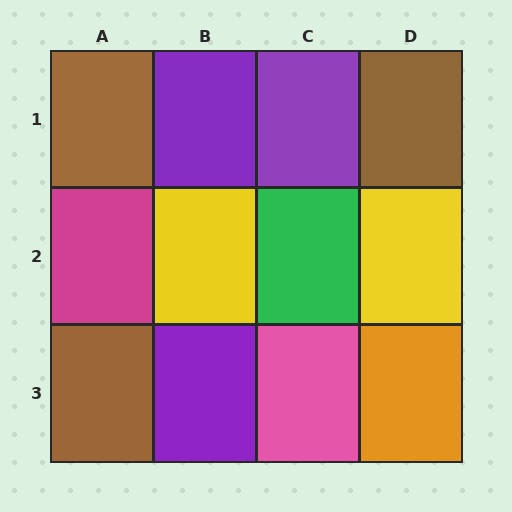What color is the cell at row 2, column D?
Yellow.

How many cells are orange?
1 cell is orange.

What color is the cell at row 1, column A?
Brown.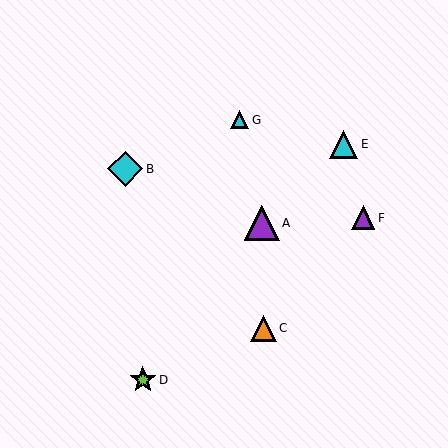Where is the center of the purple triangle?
The center of the purple triangle is at (363, 218).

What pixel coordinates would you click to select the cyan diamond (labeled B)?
Click at (125, 169) to select the cyan diamond B.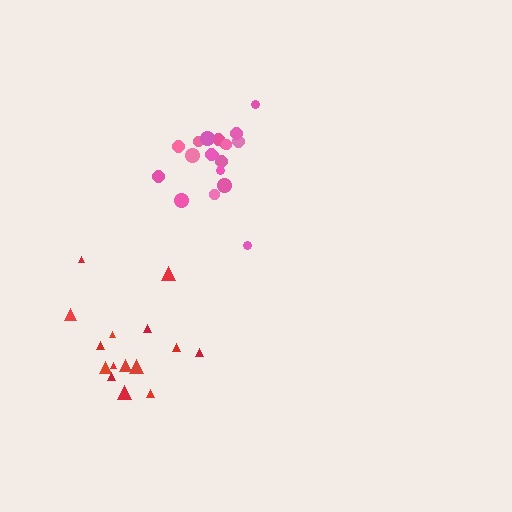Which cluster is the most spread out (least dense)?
Pink.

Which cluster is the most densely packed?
Red.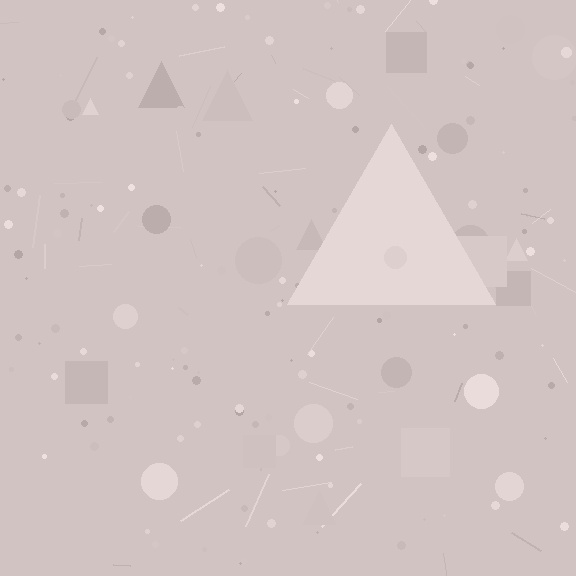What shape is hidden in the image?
A triangle is hidden in the image.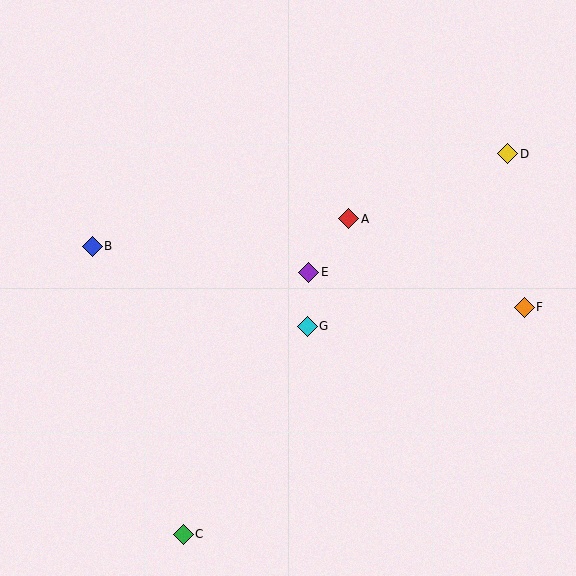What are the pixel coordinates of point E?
Point E is at (309, 272).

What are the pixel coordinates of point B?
Point B is at (92, 246).